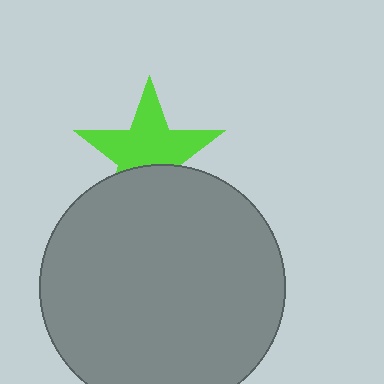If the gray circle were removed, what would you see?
You would see the complete lime star.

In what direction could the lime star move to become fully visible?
The lime star could move up. That would shift it out from behind the gray circle entirely.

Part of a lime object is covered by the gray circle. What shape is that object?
It is a star.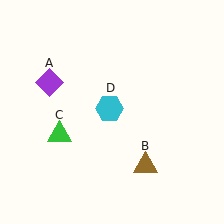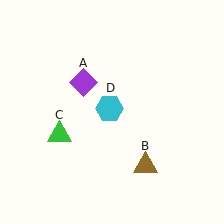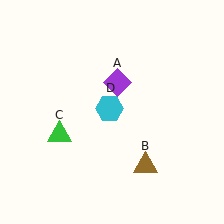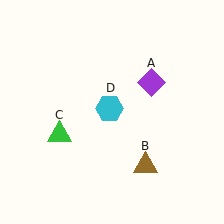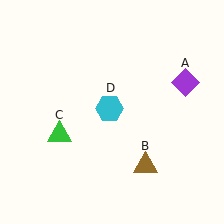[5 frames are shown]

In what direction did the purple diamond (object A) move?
The purple diamond (object A) moved right.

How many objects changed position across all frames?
1 object changed position: purple diamond (object A).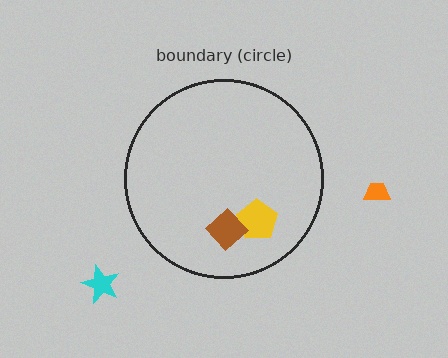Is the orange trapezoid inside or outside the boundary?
Outside.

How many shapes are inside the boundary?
2 inside, 2 outside.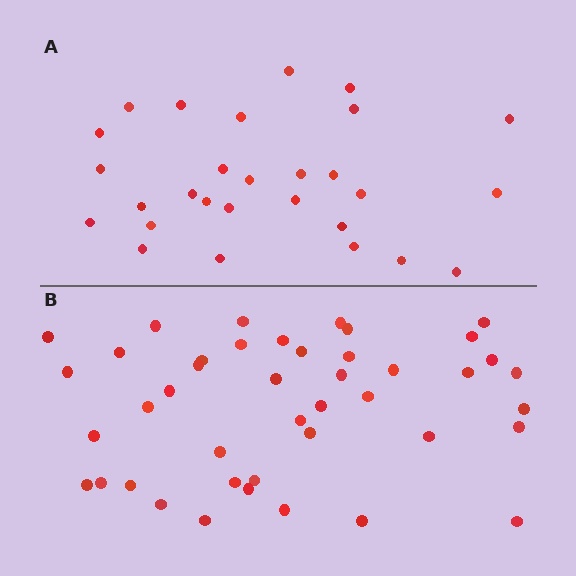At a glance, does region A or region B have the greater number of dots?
Region B (the bottom region) has more dots.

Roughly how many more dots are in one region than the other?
Region B has approximately 15 more dots than region A.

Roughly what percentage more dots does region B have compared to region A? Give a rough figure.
About 55% more.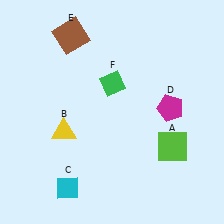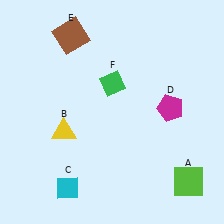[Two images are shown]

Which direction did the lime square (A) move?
The lime square (A) moved down.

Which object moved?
The lime square (A) moved down.